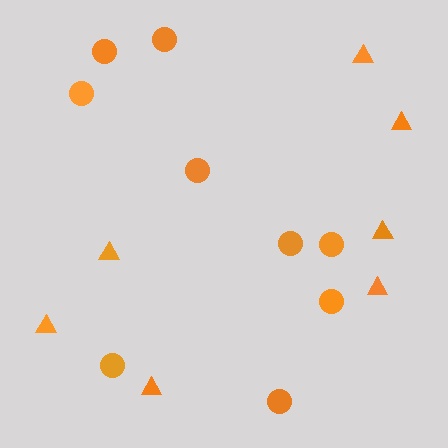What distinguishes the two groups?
There are 2 groups: one group of circles (9) and one group of triangles (7).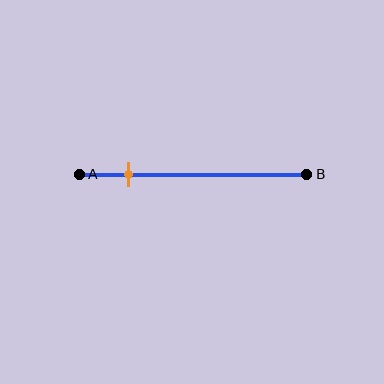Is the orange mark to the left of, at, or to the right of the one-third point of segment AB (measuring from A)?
The orange mark is to the left of the one-third point of segment AB.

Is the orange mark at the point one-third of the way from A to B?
No, the mark is at about 20% from A, not at the 33% one-third point.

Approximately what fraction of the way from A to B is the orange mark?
The orange mark is approximately 20% of the way from A to B.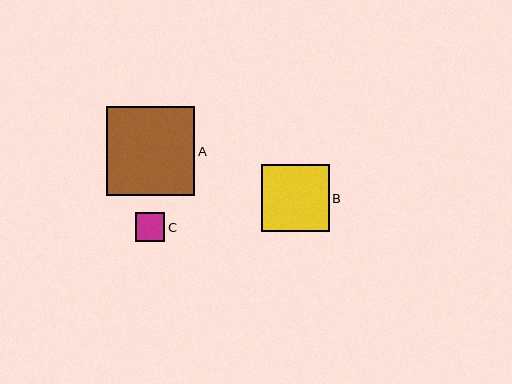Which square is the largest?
Square A is the largest with a size of approximately 89 pixels.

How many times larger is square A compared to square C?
Square A is approximately 3.1 times the size of square C.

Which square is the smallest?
Square C is the smallest with a size of approximately 29 pixels.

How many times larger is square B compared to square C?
Square B is approximately 2.3 times the size of square C.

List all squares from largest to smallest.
From largest to smallest: A, B, C.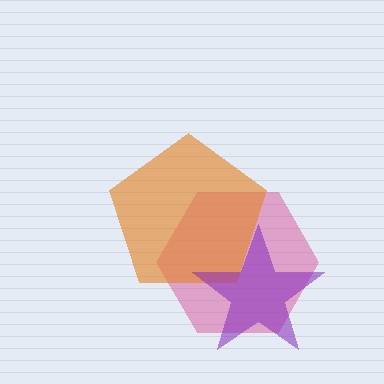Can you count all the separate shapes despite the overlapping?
Yes, there are 3 separate shapes.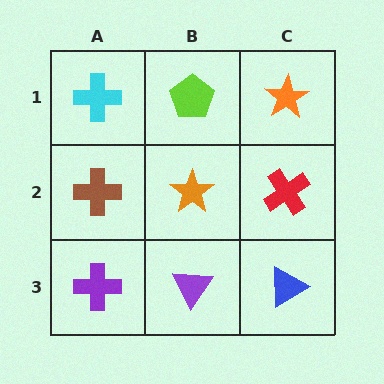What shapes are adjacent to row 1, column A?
A brown cross (row 2, column A), a lime pentagon (row 1, column B).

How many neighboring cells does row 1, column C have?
2.